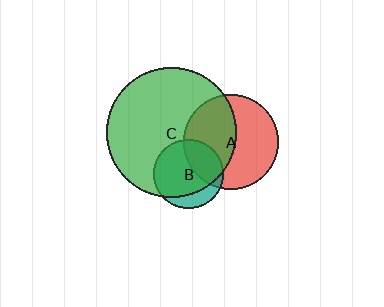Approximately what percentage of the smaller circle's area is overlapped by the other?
Approximately 35%.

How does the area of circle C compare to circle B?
Approximately 3.5 times.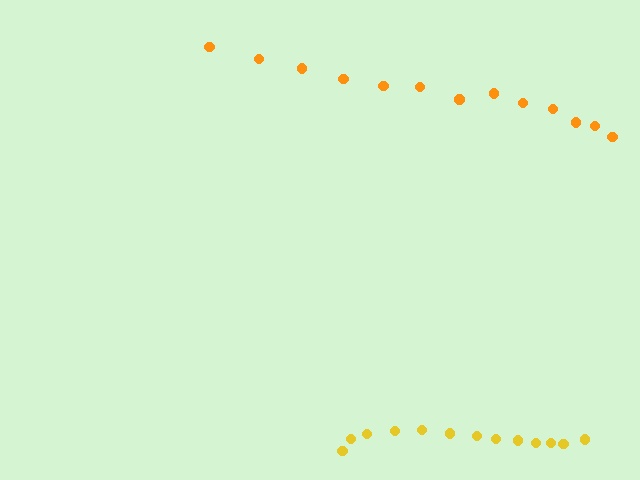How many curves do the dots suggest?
There are 2 distinct paths.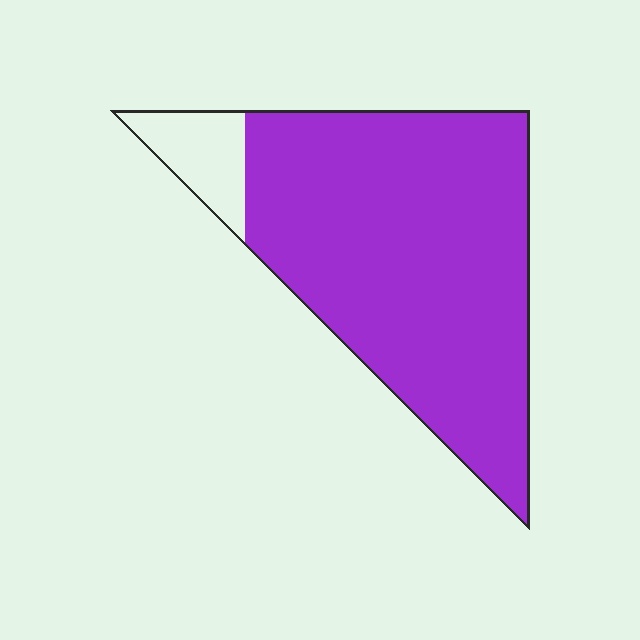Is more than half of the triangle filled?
Yes.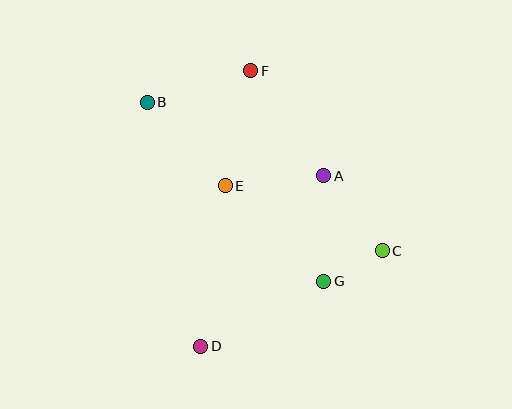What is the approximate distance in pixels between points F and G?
The distance between F and G is approximately 223 pixels.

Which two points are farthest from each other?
Points D and F are farthest from each other.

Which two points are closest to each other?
Points C and G are closest to each other.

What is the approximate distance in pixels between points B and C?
The distance between B and C is approximately 278 pixels.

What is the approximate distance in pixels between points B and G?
The distance between B and G is approximately 251 pixels.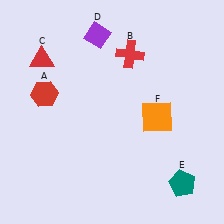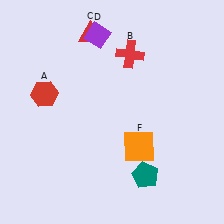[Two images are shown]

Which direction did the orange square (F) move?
The orange square (F) moved down.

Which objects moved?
The objects that moved are: the red triangle (C), the teal pentagon (E), the orange square (F).